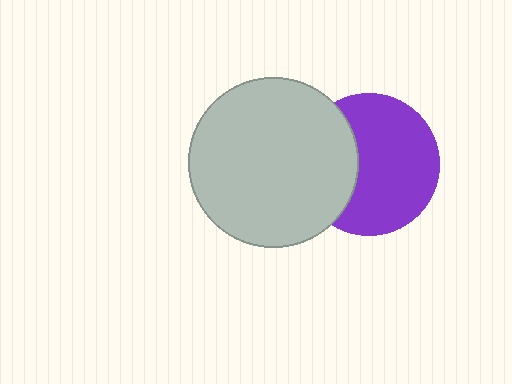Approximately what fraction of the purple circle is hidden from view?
Roughly 33% of the purple circle is hidden behind the light gray circle.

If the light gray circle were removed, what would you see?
You would see the complete purple circle.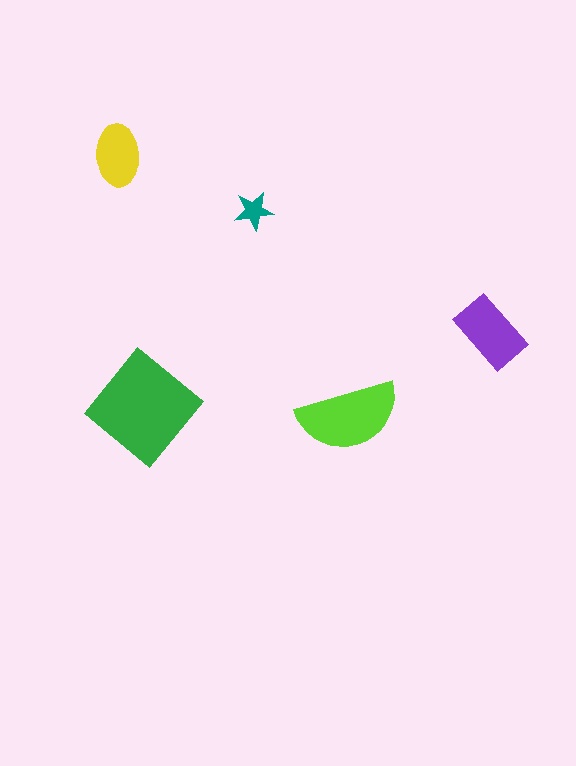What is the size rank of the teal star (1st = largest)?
5th.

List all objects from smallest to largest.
The teal star, the yellow ellipse, the purple rectangle, the lime semicircle, the green diamond.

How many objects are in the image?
There are 5 objects in the image.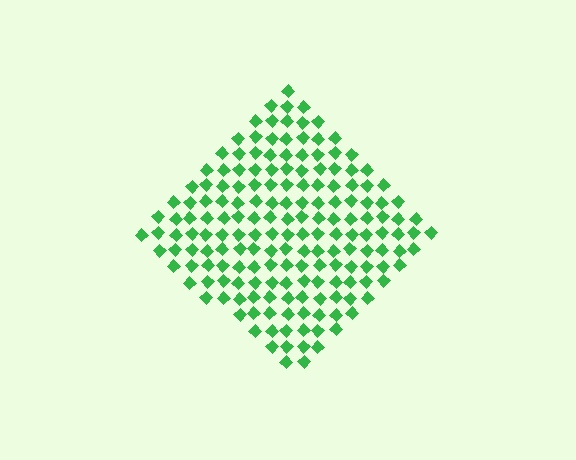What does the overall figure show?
The overall figure shows a diamond.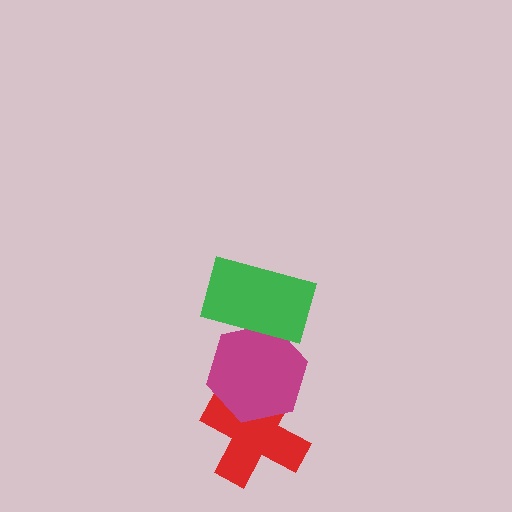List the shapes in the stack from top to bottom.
From top to bottom: the green rectangle, the magenta hexagon, the red cross.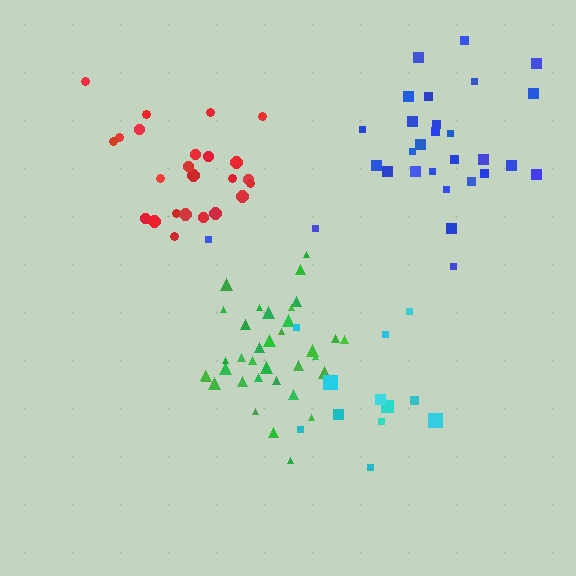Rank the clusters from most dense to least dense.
green, red, blue, cyan.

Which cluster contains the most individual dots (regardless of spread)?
Green (35).